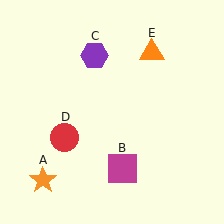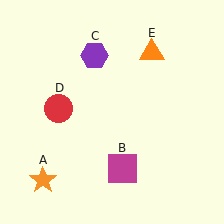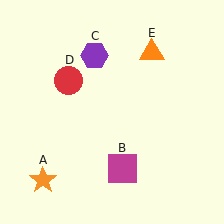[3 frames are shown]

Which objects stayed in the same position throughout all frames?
Orange star (object A) and magenta square (object B) and purple hexagon (object C) and orange triangle (object E) remained stationary.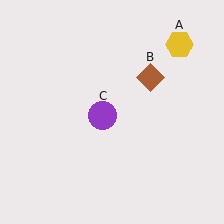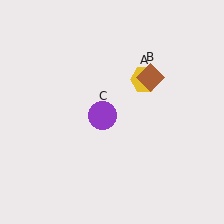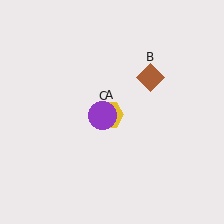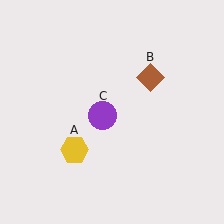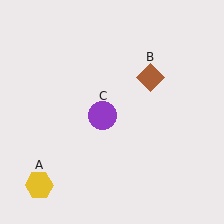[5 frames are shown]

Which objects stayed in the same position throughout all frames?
Brown diamond (object B) and purple circle (object C) remained stationary.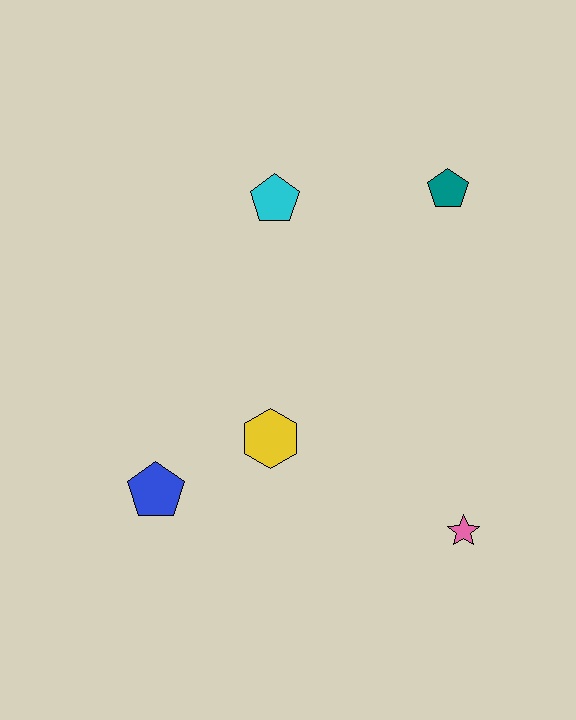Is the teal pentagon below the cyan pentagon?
No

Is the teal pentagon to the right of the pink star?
No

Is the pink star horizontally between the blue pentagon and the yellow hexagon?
No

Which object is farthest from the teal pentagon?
The blue pentagon is farthest from the teal pentagon.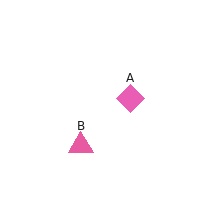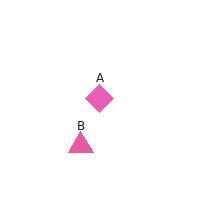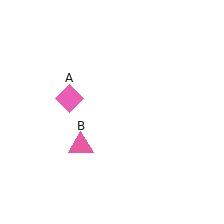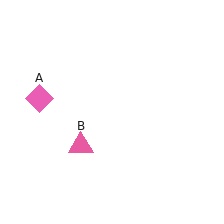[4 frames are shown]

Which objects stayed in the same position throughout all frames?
Pink triangle (object B) remained stationary.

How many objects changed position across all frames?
1 object changed position: pink diamond (object A).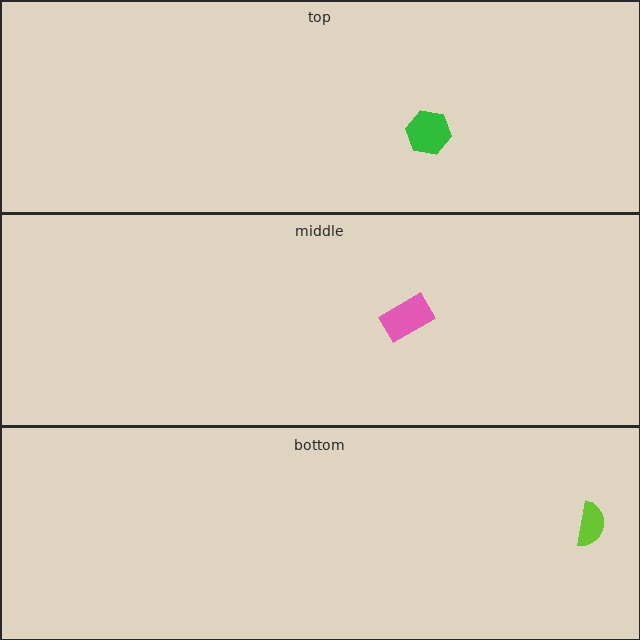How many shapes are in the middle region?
1.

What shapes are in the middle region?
The pink rectangle.